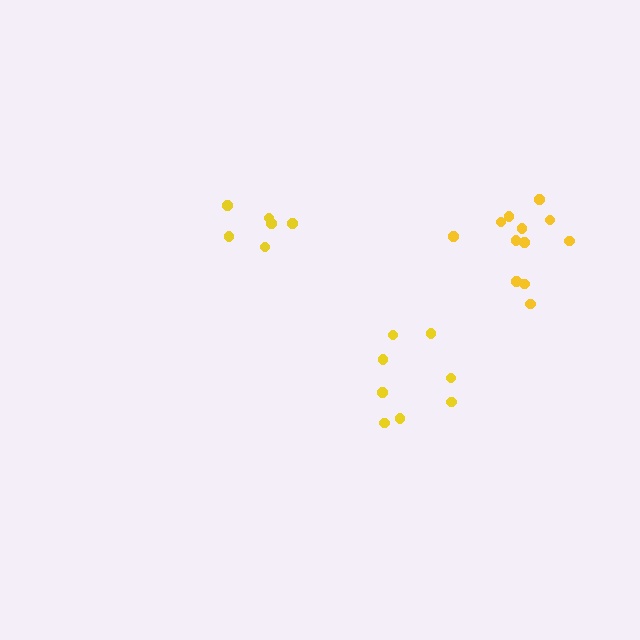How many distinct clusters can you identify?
There are 3 distinct clusters.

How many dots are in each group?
Group 1: 6 dots, Group 2: 8 dots, Group 3: 12 dots (26 total).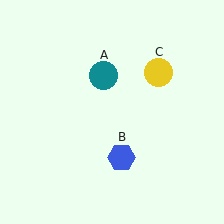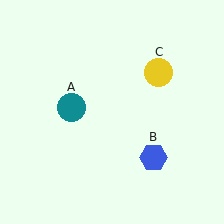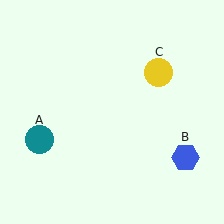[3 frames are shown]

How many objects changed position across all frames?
2 objects changed position: teal circle (object A), blue hexagon (object B).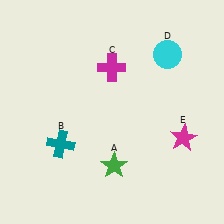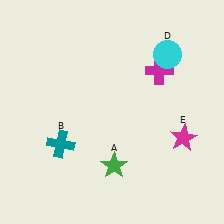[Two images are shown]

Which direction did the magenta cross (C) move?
The magenta cross (C) moved right.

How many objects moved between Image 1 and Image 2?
1 object moved between the two images.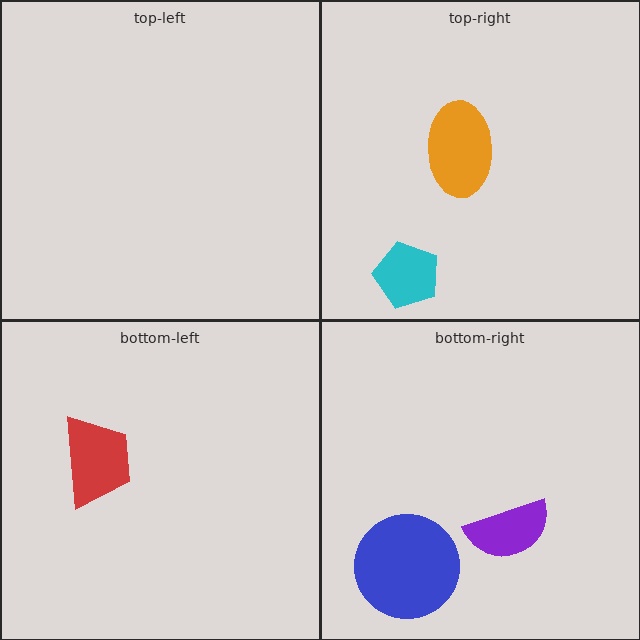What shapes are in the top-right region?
The orange ellipse, the cyan pentagon.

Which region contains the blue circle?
The bottom-right region.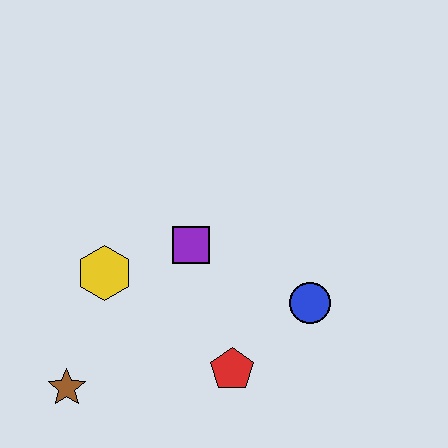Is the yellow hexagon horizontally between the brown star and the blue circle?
Yes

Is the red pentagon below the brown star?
No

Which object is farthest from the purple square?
The brown star is farthest from the purple square.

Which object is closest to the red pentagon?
The blue circle is closest to the red pentagon.